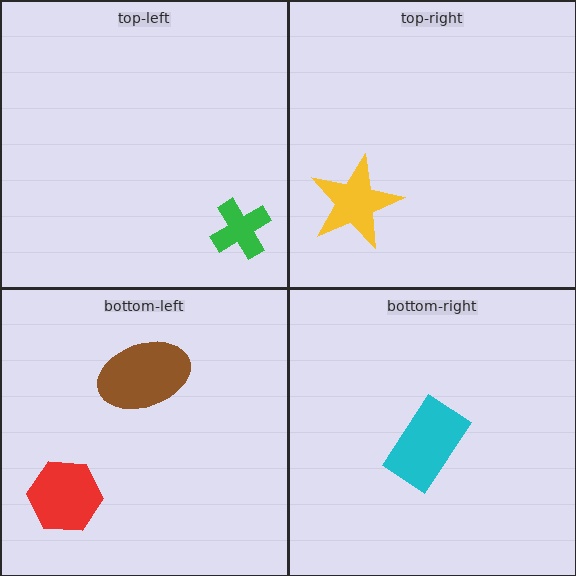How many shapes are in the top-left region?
1.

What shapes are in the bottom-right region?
The cyan rectangle.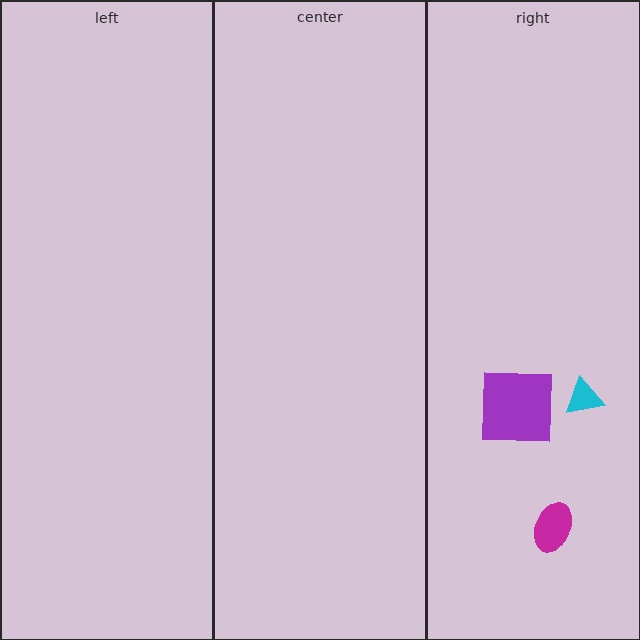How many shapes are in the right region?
3.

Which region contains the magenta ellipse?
The right region.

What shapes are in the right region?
The cyan triangle, the magenta ellipse, the purple square.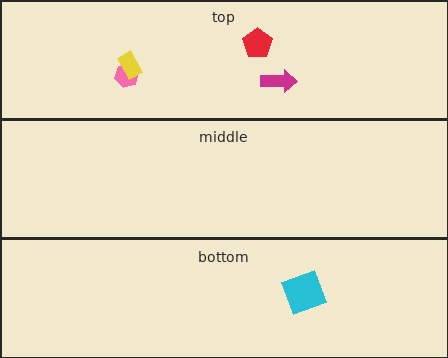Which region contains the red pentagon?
The top region.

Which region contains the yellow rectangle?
The top region.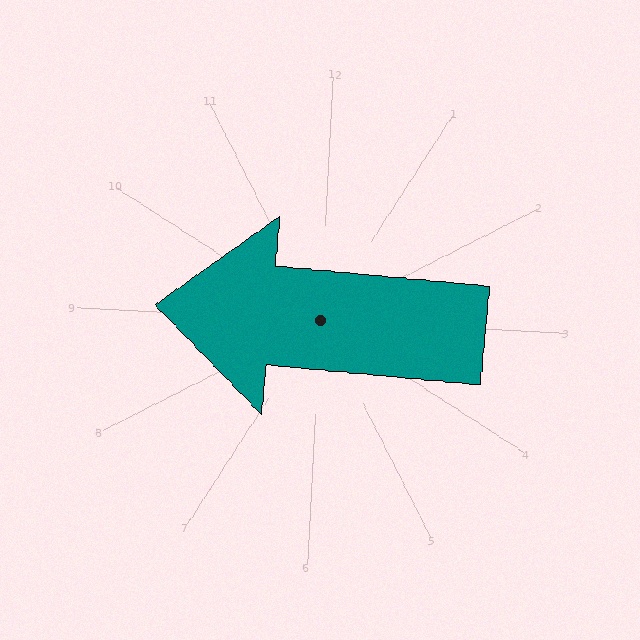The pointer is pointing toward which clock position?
Roughly 9 o'clock.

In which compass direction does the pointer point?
West.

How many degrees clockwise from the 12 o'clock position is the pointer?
Approximately 272 degrees.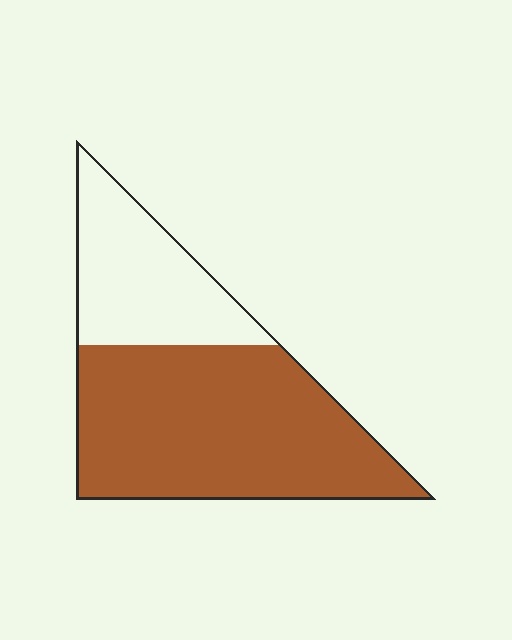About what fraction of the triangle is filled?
About two thirds (2/3).